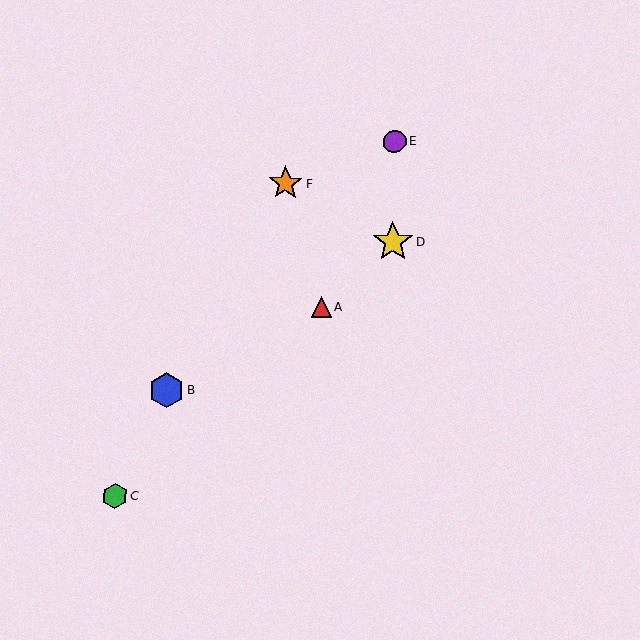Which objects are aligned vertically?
Objects D, E are aligned vertically.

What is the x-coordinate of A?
Object A is at x≈321.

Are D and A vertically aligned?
No, D is at x≈393 and A is at x≈321.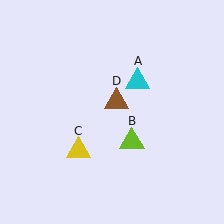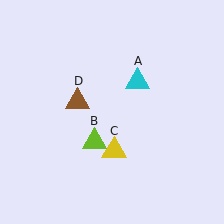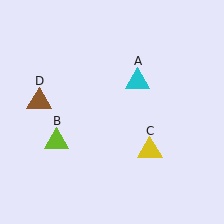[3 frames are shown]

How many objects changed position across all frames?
3 objects changed position: lime triangle (object B), yellow triangle (object C), brown triangle (object D).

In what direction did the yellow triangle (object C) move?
The yellow triangle (object C) moved right.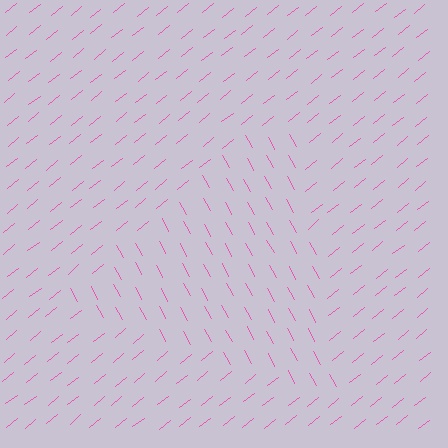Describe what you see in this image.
The image is filled with small pink line segments. A triangle region in the image has lines oriented differently from the surrounding lines, creating a visible texture boundary.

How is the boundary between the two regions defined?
The boundary is defined purely by a change in line orientation (approximately 80 degrees difference). All lines are the same color and thickness.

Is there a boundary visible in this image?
Yes, there is a texture boundary formed by a change in line orientation.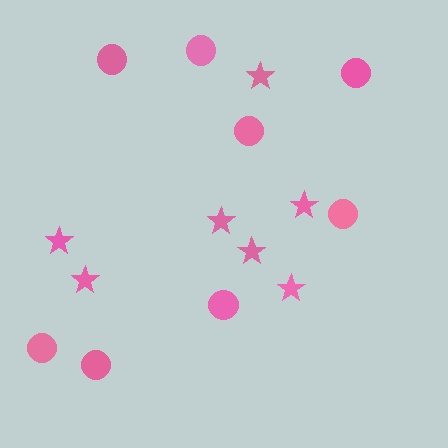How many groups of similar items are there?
There are 2 groups: one group of stars (7) and one group of circles (8).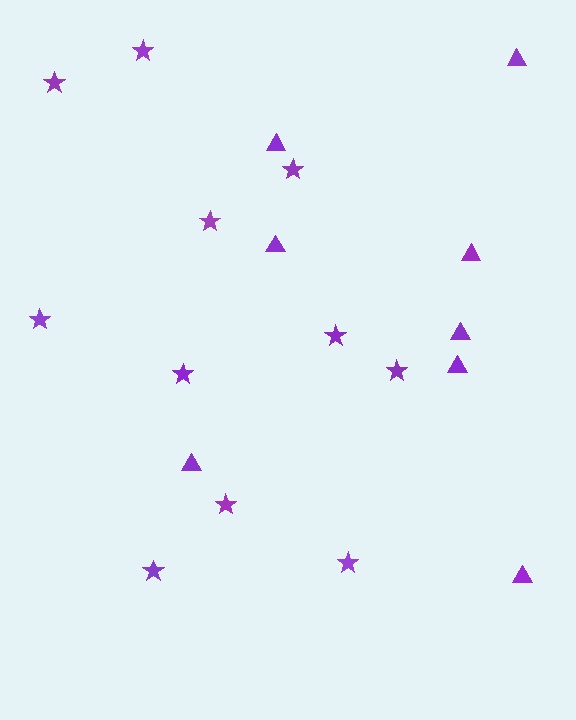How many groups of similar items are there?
There are 2 groups: one group of triangles (8) and one group of stars (11).